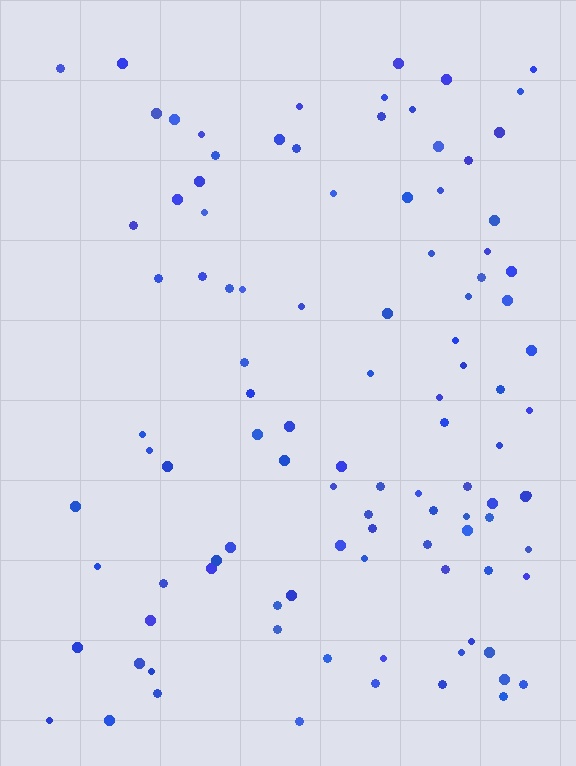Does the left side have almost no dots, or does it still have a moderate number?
Still a moderate number, just noticeably fewer than the right.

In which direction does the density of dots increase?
From left to right, with the right side densest.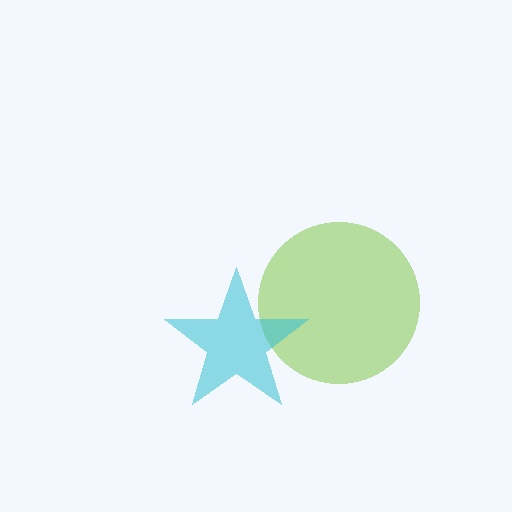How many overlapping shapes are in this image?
There are 2 overlapping shapes in the image.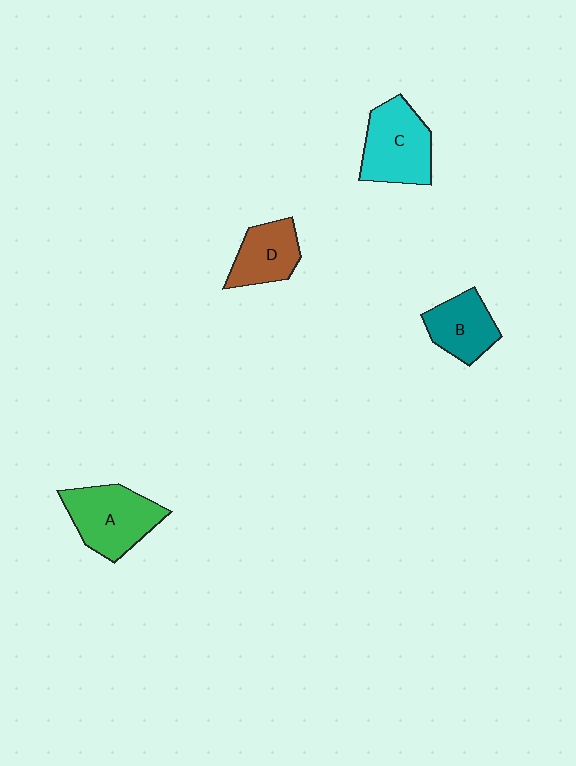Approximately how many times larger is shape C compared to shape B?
Approximately 1.4 times.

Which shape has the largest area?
Shape A (green).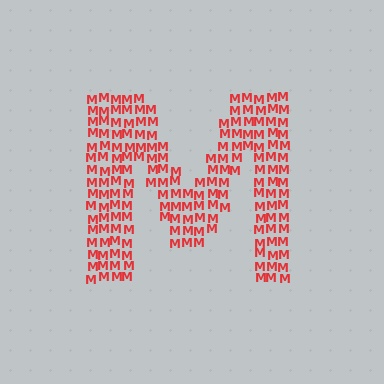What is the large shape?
The large shape is the letter M.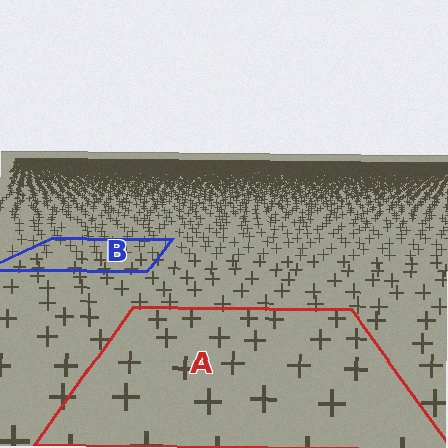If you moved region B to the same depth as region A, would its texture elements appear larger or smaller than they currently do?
They would appear larger. At a closer depth, the same texture elements are projected at a bigger on-screen size.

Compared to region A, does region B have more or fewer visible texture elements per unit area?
Region B has more texture elements per unit area — they are packed more densely because it is farther away.